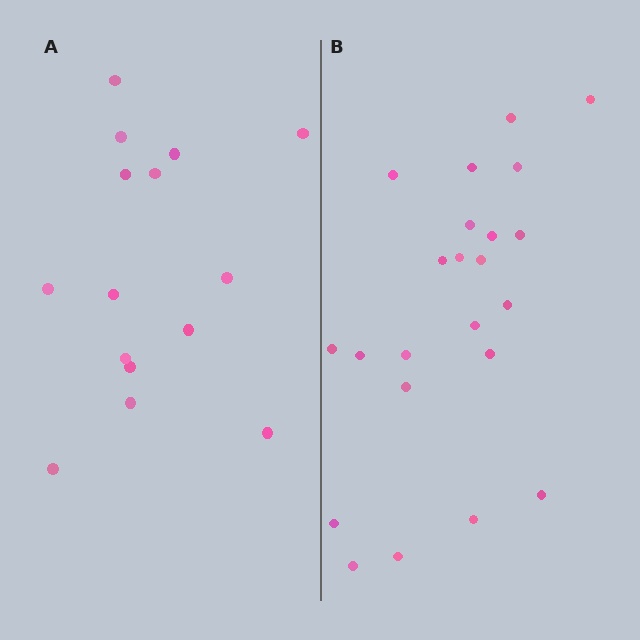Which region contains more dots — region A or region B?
Region B (the right region) has more dots.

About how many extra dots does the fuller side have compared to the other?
Region B has roughly 8 or so more dots than region A.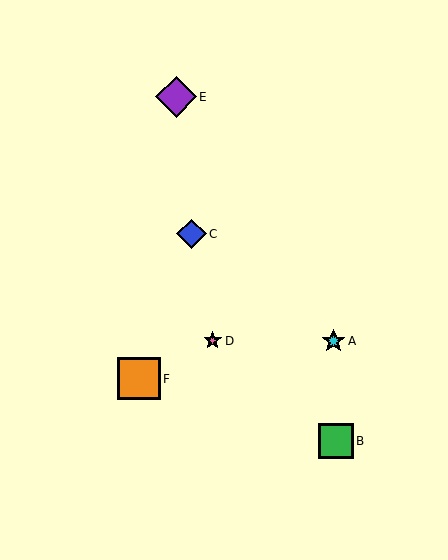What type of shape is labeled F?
Shape F is an orange square.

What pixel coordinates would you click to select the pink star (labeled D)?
Click at (213, 341) to select the pink star D.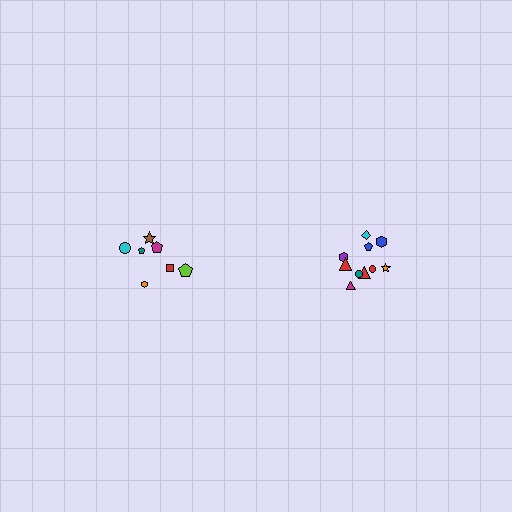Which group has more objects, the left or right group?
The right group.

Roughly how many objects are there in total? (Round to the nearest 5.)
Roughly 15 objects in total.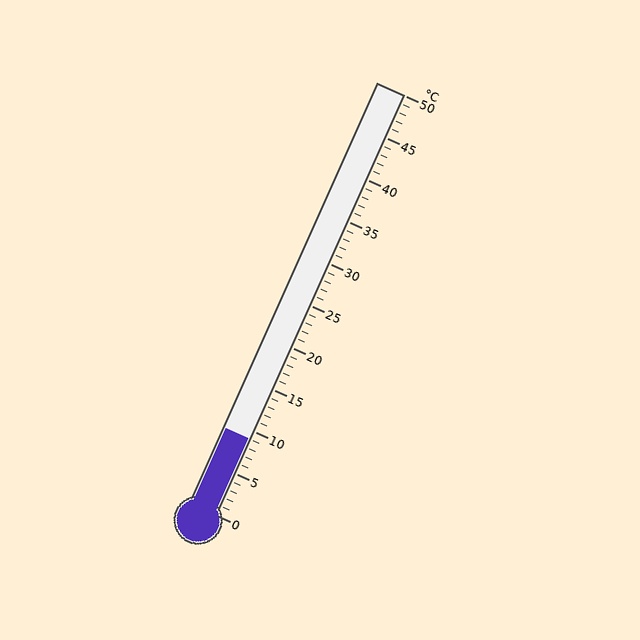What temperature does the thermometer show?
The thermometer shows approximately 9°C.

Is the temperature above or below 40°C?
The temperature is below 40°C.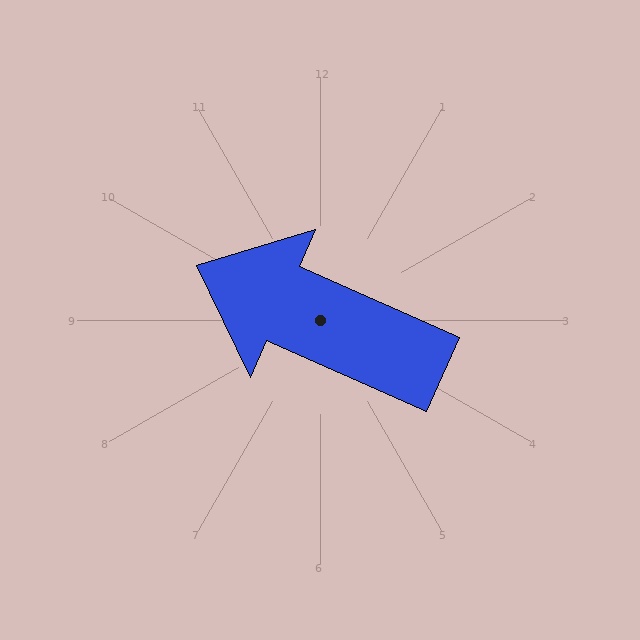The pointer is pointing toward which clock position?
Roughly 10 o'clock.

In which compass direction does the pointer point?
Northwest.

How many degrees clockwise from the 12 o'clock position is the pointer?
Approximately 294 degrees.